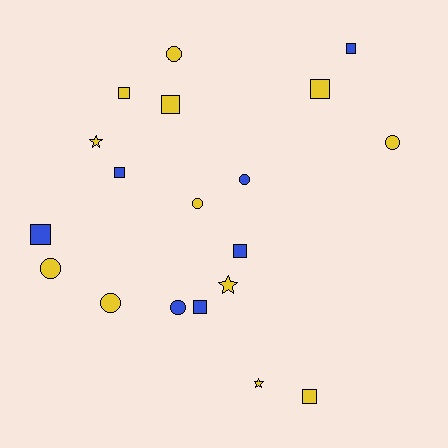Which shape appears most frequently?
Square, with 9 objects.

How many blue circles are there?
There are 2 blue circles.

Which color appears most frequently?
Yellow, with 12 objects.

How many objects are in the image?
There are 19 objects.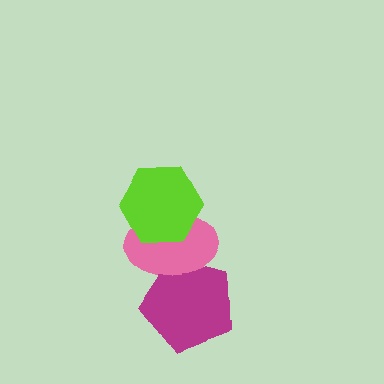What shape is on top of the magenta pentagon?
The pink ellipse is on top of the magenta pentagon.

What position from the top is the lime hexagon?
The lime hexagon is 1st from the top.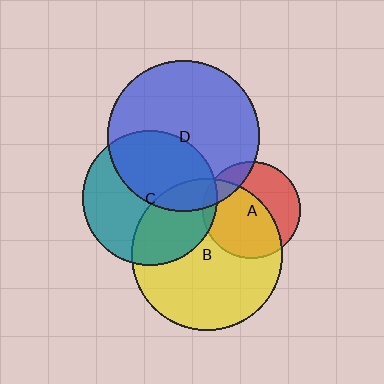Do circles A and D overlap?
Yes.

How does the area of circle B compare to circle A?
Approximately 2.4 times.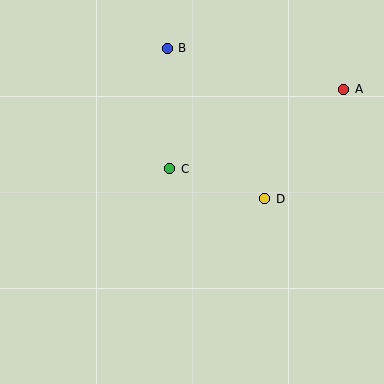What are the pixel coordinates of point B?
Point B is at (167, 48).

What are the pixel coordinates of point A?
Point A is at (344, 89).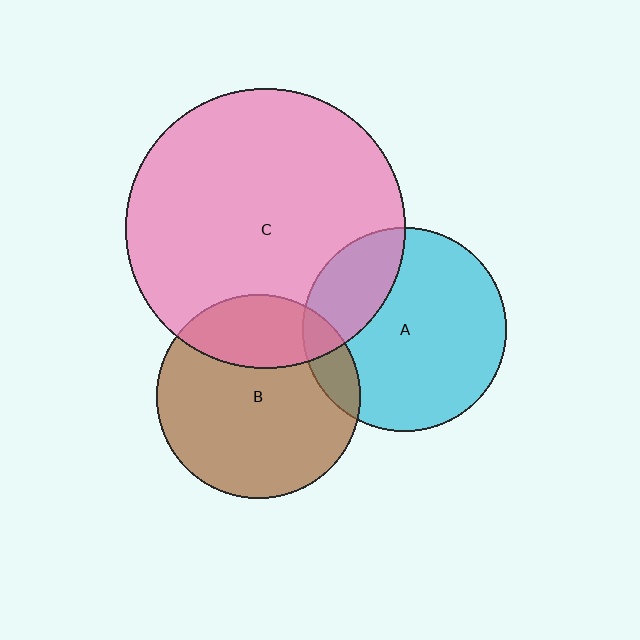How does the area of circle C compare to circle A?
Approximately 1.9 times.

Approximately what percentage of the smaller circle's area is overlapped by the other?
Approximately 10%.